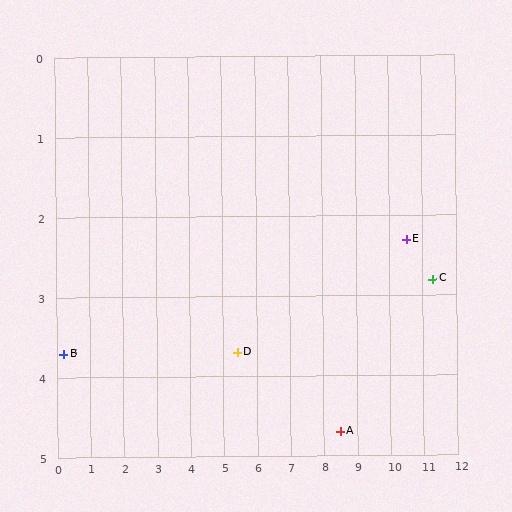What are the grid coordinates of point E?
Point E is at approximately (10.5, 2.3).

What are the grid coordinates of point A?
Point A is at approximately (8.5, 4.7).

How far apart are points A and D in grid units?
Points A and D are about 3.3 grid units apart.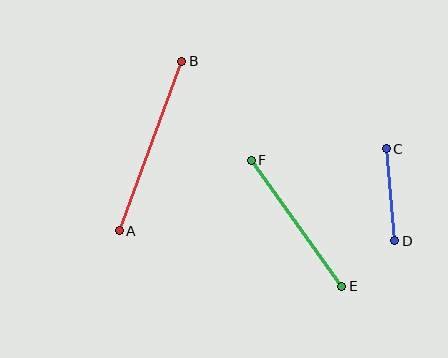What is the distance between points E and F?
The distance is approximately 155 pixels.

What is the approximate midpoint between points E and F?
The midpoint is at approximately (296, 223) pixels.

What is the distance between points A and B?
The distance is approximately 180 pixels.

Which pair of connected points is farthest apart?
Points A and B are farthest apart.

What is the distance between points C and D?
The distance is approximately 92 pixels.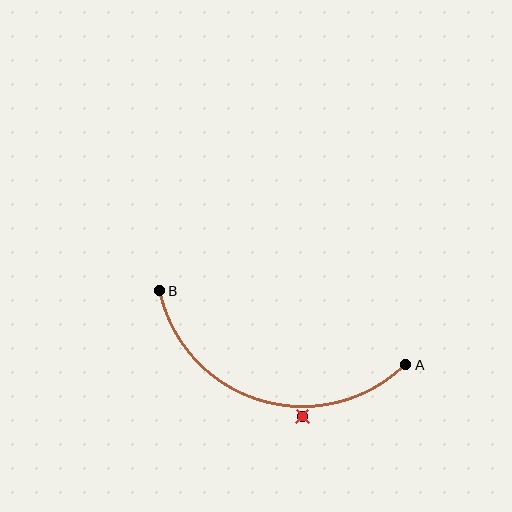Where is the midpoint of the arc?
The arc midpoint is the point on the curve farthest from the straight line joining A and B. It sits below that line.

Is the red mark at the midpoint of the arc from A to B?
No — the red mark does not lie on the arc at all. It sits slightly outside the curve.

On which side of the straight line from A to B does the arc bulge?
The arc bulges below the straight line connecting A and B.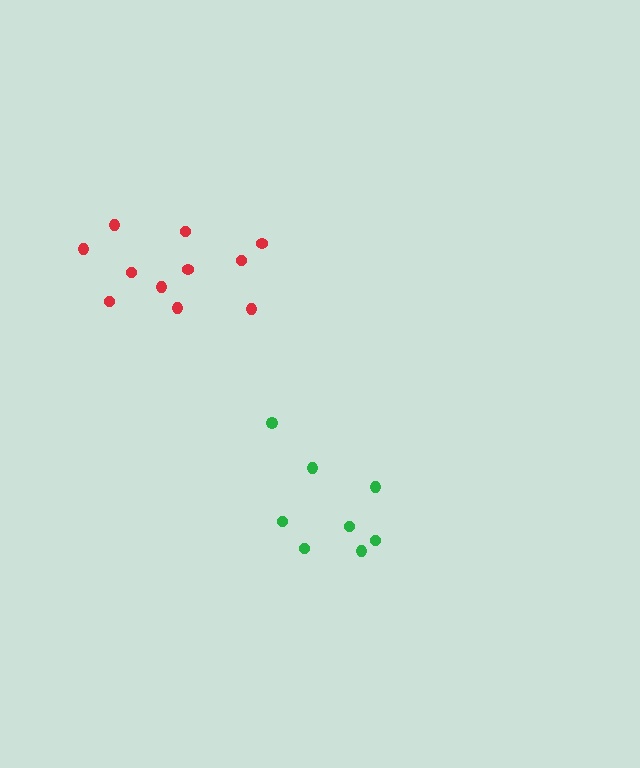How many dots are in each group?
Group 1: 8 dots, Group 2: 11 dots (19 total).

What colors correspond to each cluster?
The clusters are colored: green, red.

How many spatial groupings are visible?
There are 2 spatial groupings.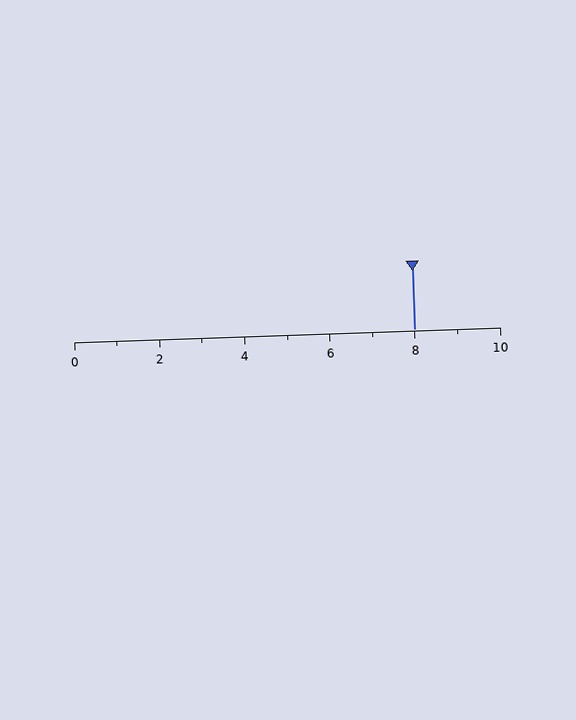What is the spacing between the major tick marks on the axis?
The major ticks are spaced 2 apart.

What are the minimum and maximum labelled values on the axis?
The axis runs from 0 to 10.